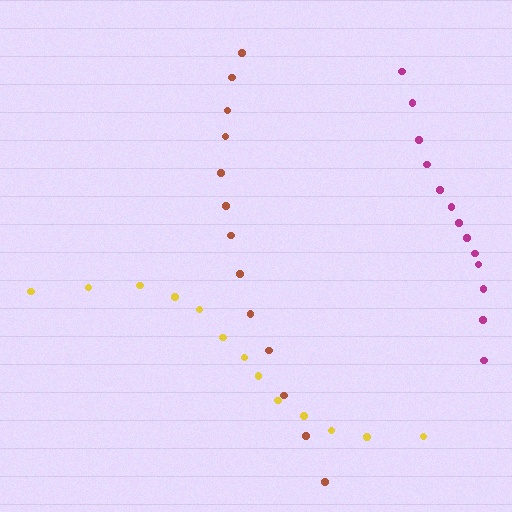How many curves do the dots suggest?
There are 3 distinct paths.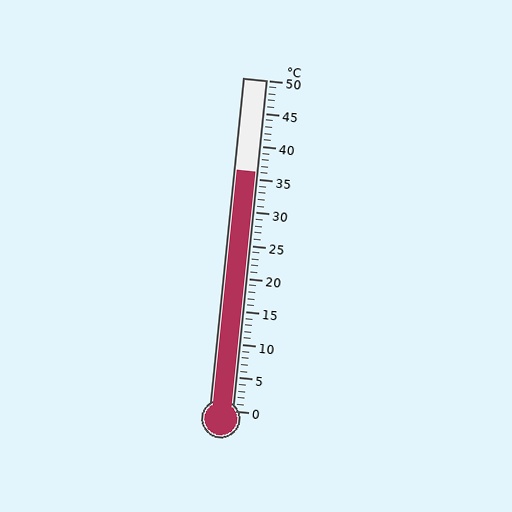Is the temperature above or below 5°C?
The temperature is above 5°C.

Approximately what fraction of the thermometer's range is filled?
The thermometer is filled to approximately 70% of its range.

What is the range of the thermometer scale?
The thermometer scale ranges from 0°C to 50°C.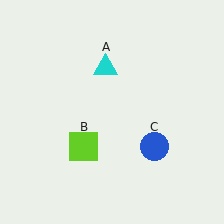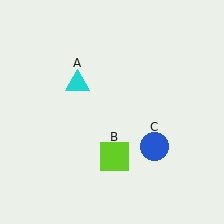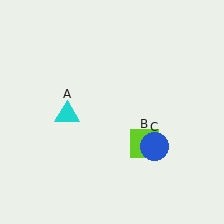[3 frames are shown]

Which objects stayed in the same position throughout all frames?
Blue circle (object C) remained stationary.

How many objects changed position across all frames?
2 objects changed position: cyan triangle (object A), lime square (object B).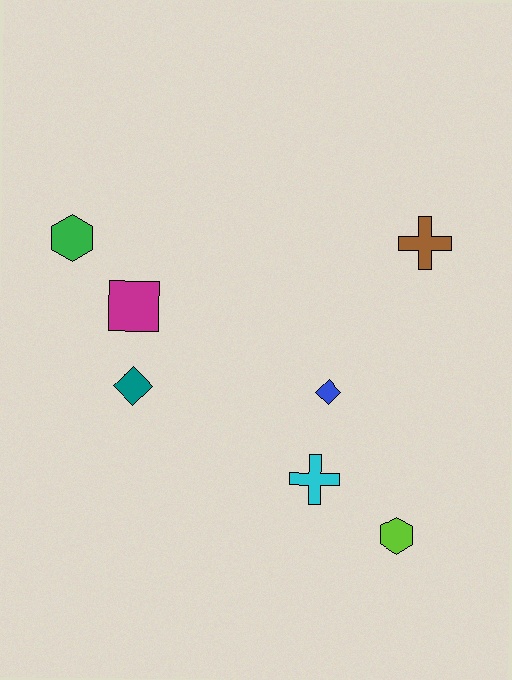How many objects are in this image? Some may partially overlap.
There are 7 objects.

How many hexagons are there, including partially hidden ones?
There are 2 hexagons.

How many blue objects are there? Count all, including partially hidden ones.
There is 1 blue object.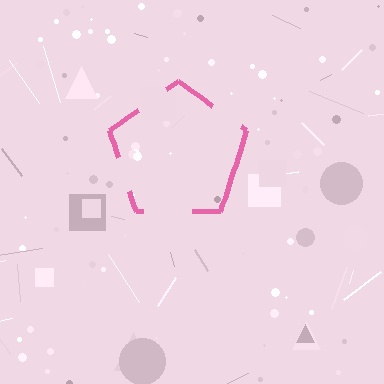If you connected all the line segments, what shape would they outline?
They would outline a pentagon.